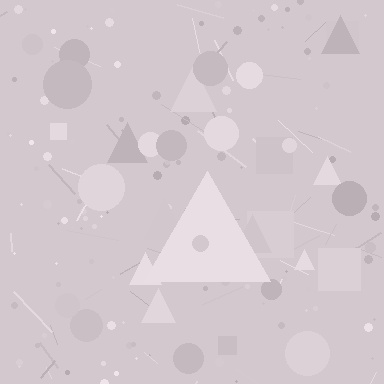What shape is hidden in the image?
A triangle is hidden in the image.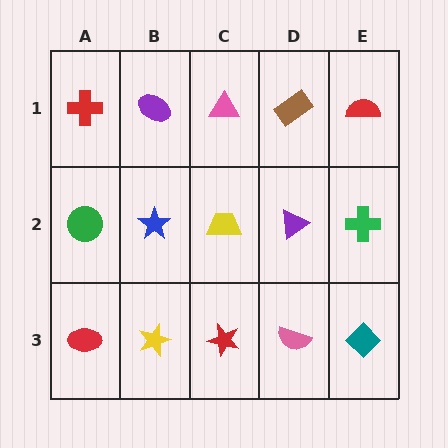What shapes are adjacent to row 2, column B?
A purple ellipse (row 1, column B), a yellow star (row 3, column B), a green circle (row 2, column A), a yellow trapezoid (row 2, column C).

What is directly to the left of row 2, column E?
A purple triangle.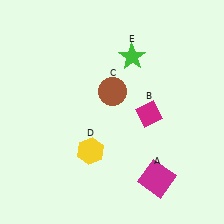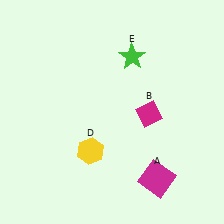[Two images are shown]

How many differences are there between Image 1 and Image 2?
There is 1 difference between the two images.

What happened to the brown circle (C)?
The brown circle (C) was removed in Image 2. It was in the top-right area of Image 1.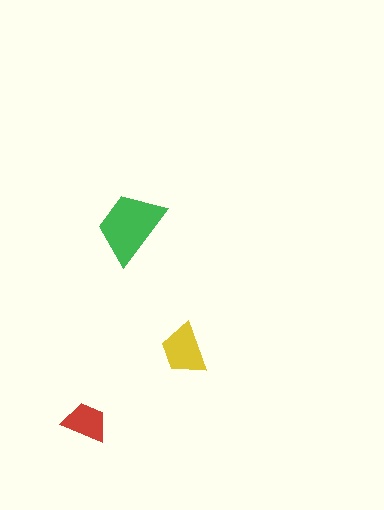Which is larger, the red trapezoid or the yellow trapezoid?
The yellow one.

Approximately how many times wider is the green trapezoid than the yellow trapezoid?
About 1.5 times wider.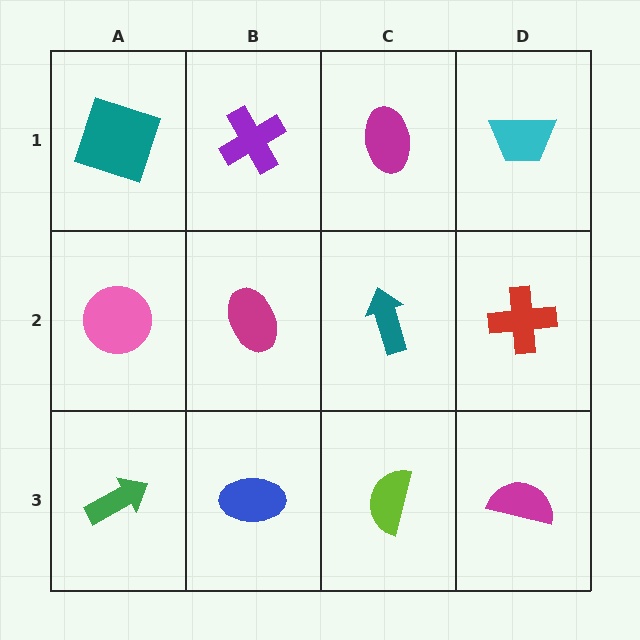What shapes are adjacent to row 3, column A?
A pink circle (row 2, column A), a blue ellipse (row 3, column B).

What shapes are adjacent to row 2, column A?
A teal square (row 1, column A), a green arrow (row 3, column A), a magenta ellipse (row 2, column B).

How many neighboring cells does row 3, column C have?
3.